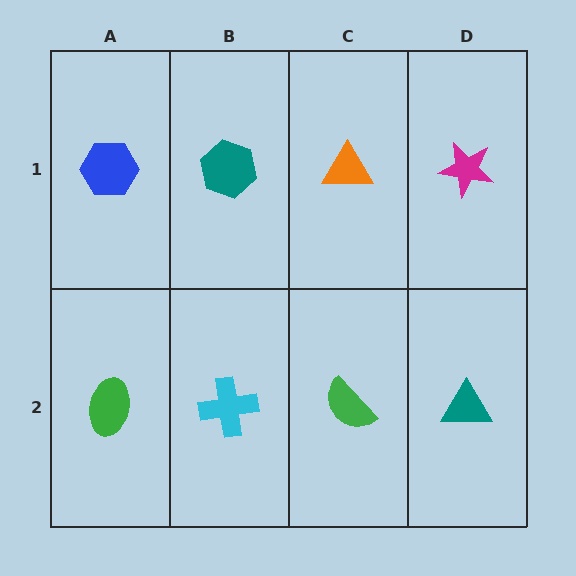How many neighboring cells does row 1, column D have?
2.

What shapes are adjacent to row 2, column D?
A magenta star (row 1, column D), a green semicircle (row 2, column C).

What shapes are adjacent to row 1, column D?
A teal triangle (row 2, column D), an orange triangle (row 1, column C).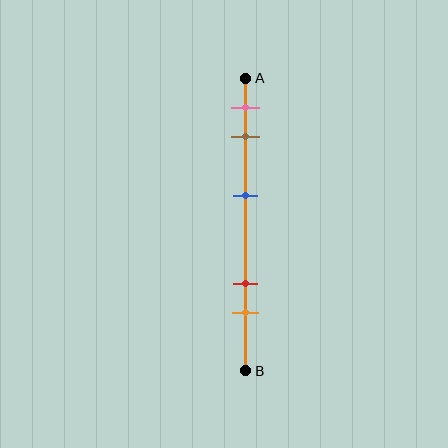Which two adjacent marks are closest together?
The pink and brown marks are the closest adjacent pair.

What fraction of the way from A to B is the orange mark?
The orange mark is approximately 80% (0.8) of the way from A to B.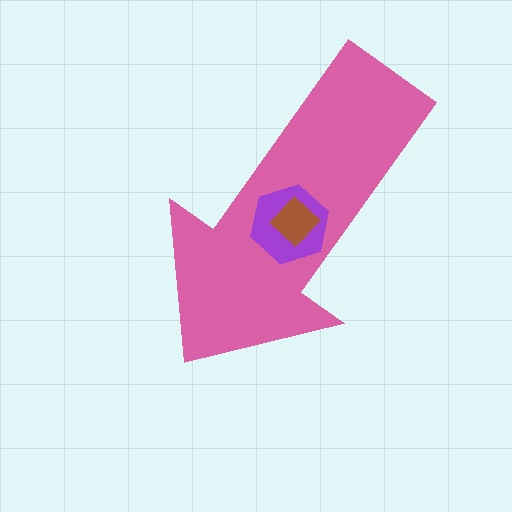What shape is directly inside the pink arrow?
The purple hexagon.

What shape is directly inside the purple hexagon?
The brown diamond.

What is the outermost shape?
The pink arrow.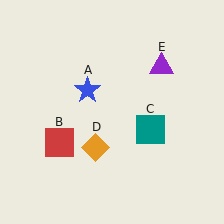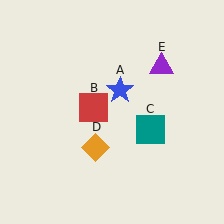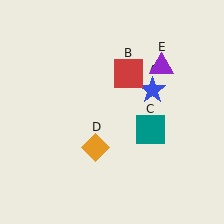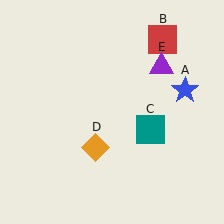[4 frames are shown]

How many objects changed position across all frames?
2 objects changed position: blue star (object A), red square (object B).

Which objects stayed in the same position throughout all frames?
Teal square (object C) and orange diamond (object D) and purple triangle (object E) remained stationary.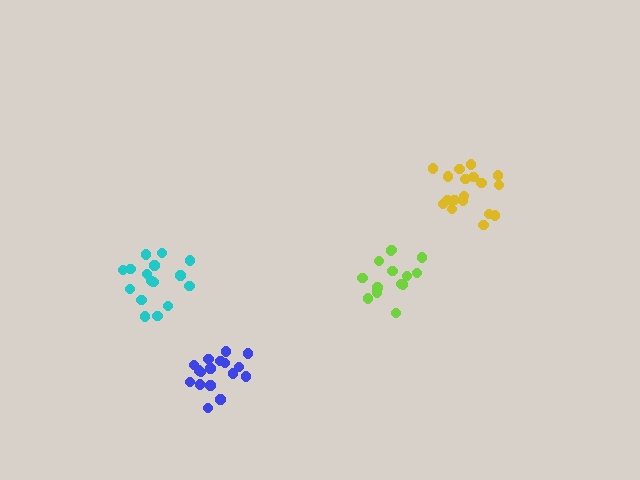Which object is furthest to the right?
The yellow cluster is rightmost.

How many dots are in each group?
Group 1: 18 dots, Group 2: 16 dots, Group 3: 14 dots, Group 4: 17 dots (65 total).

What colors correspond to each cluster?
The clusters are colored: yellow, cyan, lime, blue.